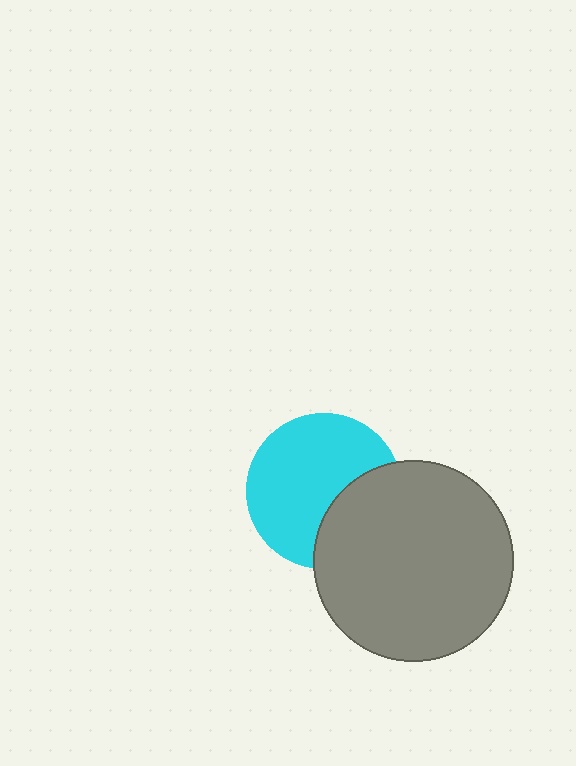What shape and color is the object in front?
The object in front is a gray circle.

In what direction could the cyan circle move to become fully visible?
The cyan circle could move left. That would shift it out from behind the gray circle entirely.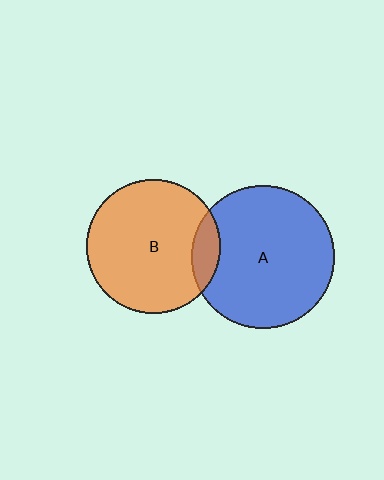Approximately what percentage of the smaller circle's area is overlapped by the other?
Approximately 10%.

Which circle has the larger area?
Circle A (blue).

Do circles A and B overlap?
Yes.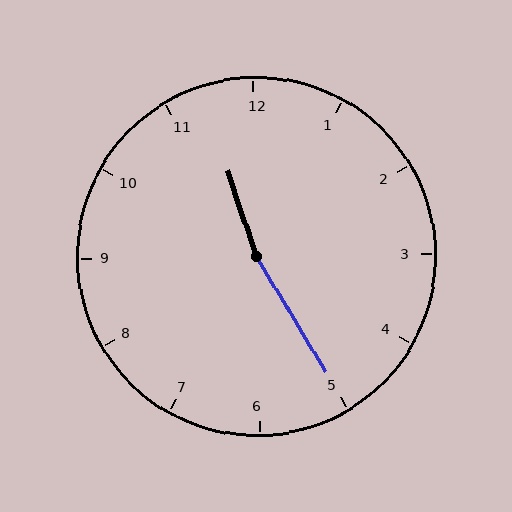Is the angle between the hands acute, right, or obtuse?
It is obtuse.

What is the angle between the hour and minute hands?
Approximately 168 degrees.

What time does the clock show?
11:25.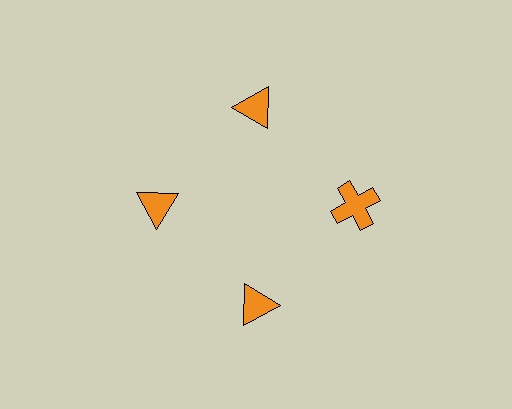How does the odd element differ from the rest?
It has a different shape: cross instead of triangle.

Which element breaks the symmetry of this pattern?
The orange cross at roughly the 3 o'clock position breaks the symmetry. All other shapes are orange triangles.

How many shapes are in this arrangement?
There are 4 shapes arranged in a ring pattern.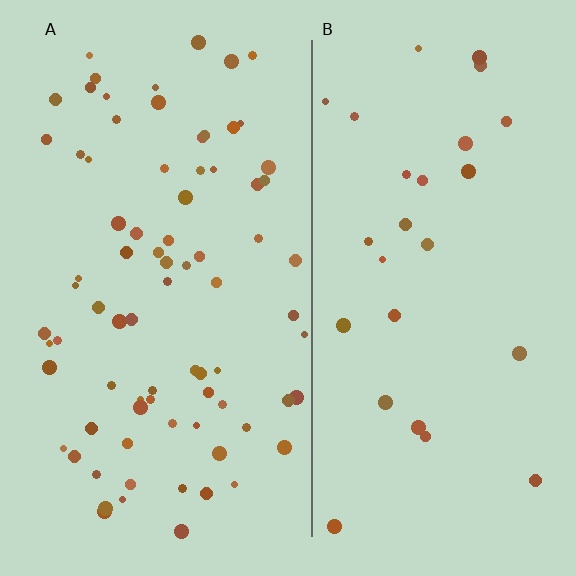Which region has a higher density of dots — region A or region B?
A (the left).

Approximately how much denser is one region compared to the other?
Approximately 2.9× — region A over region B.